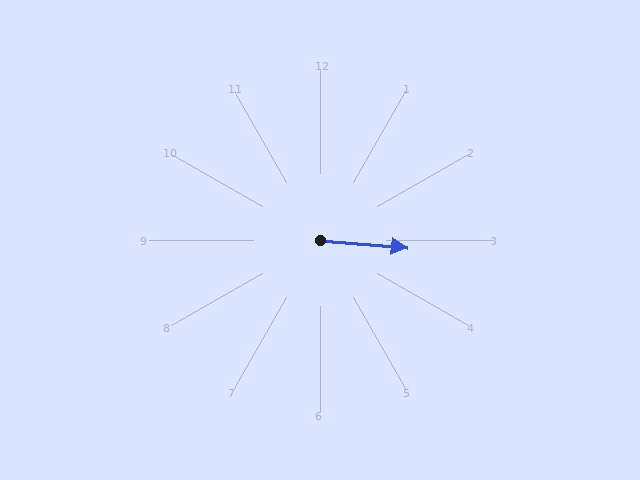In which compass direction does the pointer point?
East.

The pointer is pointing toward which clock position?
Roughly 3 o'clock.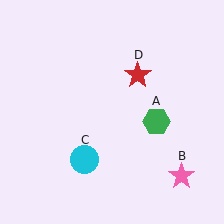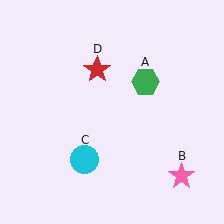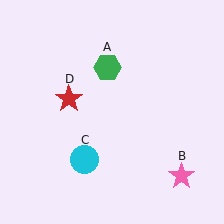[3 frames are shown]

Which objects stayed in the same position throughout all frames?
Pink star (object B) and cyan circle (object C) remained stationary.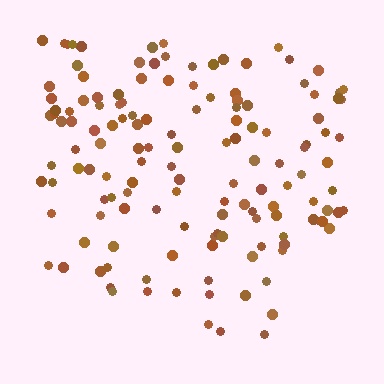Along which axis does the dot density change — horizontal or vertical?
Vertical.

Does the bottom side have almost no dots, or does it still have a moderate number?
Still a moderate number, just noticeably fewer than the top.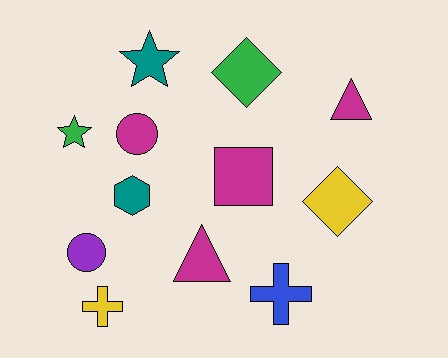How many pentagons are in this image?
There are no pentagons.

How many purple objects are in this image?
There is 1 purple object.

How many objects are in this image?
There are 12 objects.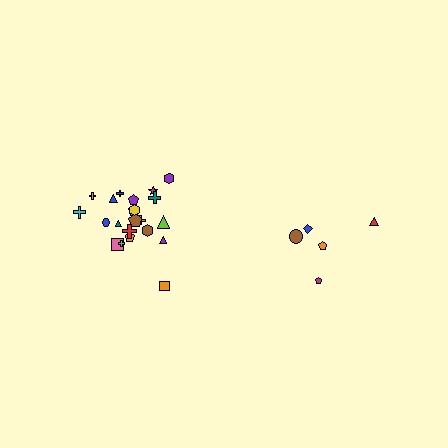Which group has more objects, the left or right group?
The left group.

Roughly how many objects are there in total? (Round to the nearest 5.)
Roughly 25 objects in total.